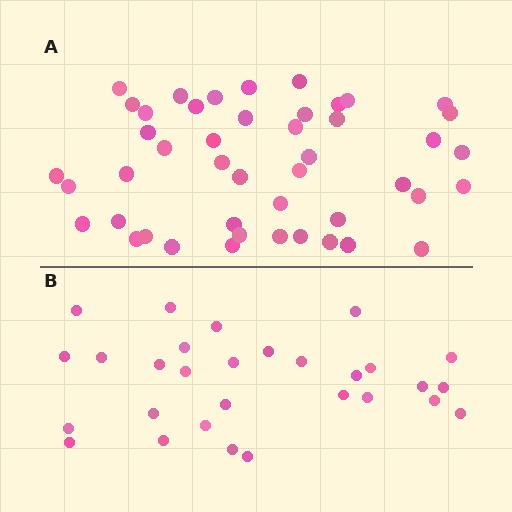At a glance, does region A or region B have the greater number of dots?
Region A (the top region) has more dots.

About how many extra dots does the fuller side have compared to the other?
Region A has approximately 15 more dots than region B.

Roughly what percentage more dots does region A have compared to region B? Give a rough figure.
About 60% more.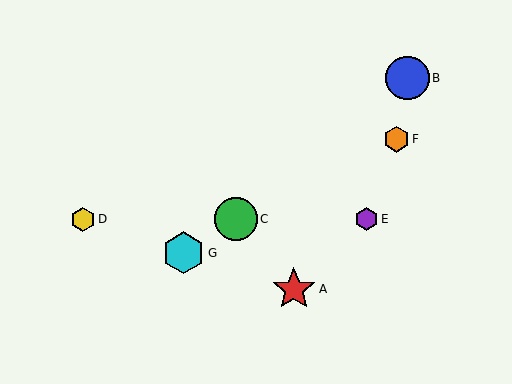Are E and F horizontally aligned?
No, E is at y≈219 and F is at y≈139.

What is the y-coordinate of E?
Object E is at y≈219.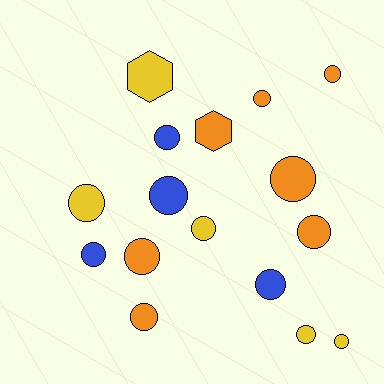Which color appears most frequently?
Orange, with 7 objects.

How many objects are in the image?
There are 16 objects.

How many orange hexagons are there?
There is 1 orange hexagon.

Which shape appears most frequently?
Circle, with 14 objects.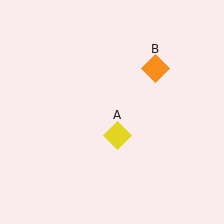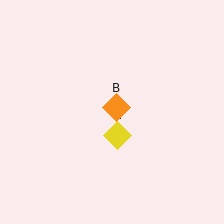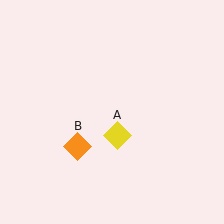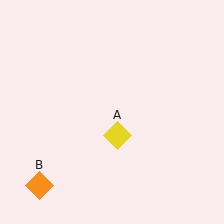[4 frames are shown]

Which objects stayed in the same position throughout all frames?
Yellow diamond (object A) remained stationary.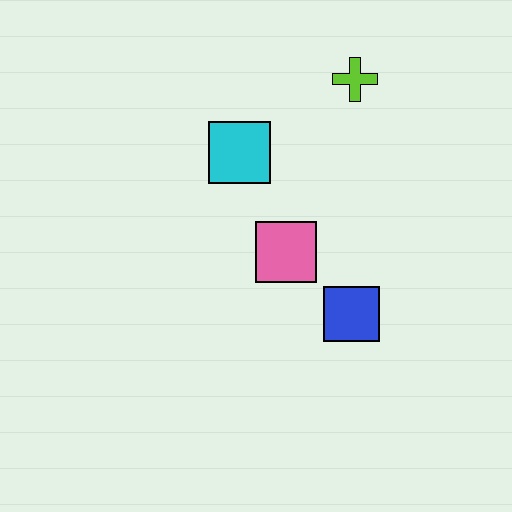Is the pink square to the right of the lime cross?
No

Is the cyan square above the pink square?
Yes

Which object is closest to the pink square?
The blue square is closest to the pink square.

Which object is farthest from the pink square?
The lime cross is farthest from the pink square.